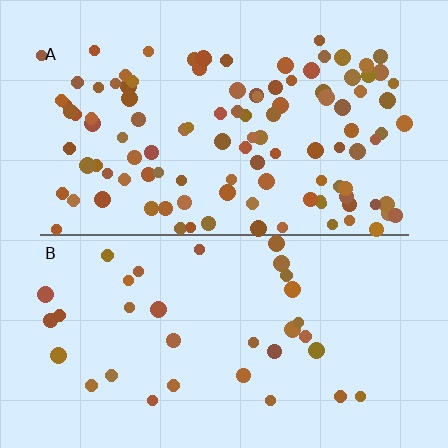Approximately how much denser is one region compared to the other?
Approximately 3.3× — region A over region B.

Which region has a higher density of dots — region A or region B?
A (the top).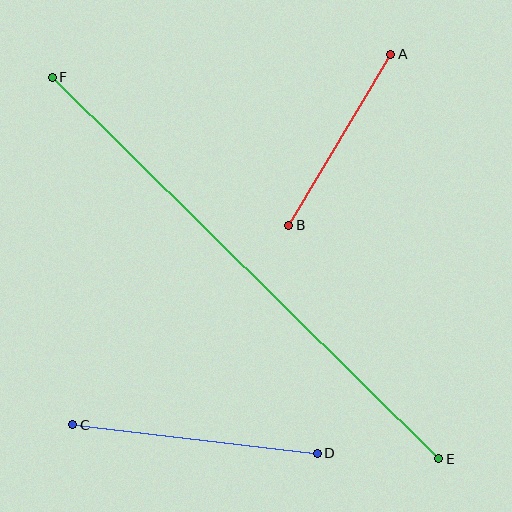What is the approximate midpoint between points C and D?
The midpoint is at approximately (195, 439) pixels.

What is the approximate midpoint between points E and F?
The midpoint is at approximately (245, 268) pixels.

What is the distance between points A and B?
The distance is approximately 199 pixels.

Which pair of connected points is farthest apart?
Points E and F are farthest apart.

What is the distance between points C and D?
The distance is approximately 246 pixels.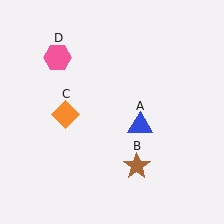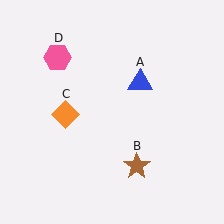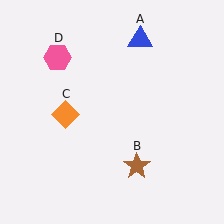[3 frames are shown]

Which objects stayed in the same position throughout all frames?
Brown star (object B) and orange diamond (object C) and pink hexagon (object D) remained stationary.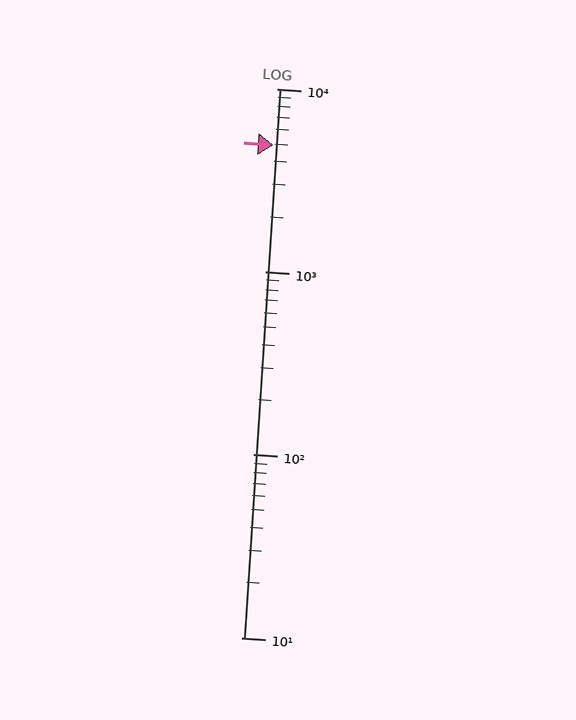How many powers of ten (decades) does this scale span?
The scale spans 3 decades, from 10 to 10000.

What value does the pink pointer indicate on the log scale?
The pointer indicates approximately 4900.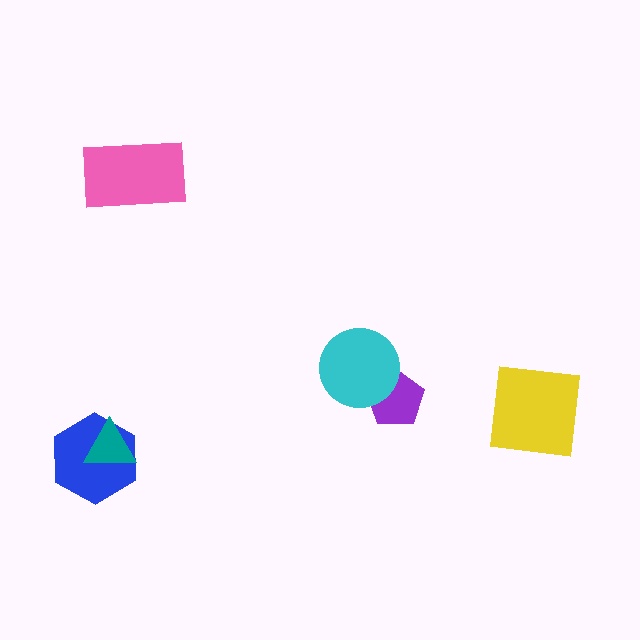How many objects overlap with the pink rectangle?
0 objects overlap with the pink rectangle.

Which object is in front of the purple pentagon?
The cyan circle is in front of the purple pentagon.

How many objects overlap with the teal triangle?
1 object overlaps with the teal triangle.